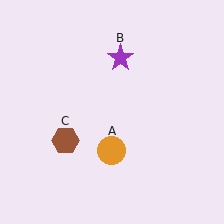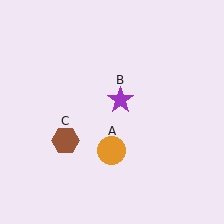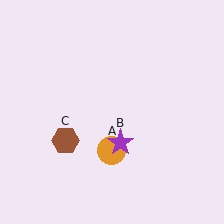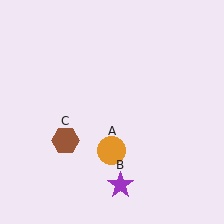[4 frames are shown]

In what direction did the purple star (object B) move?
The purple star (object B) moved down.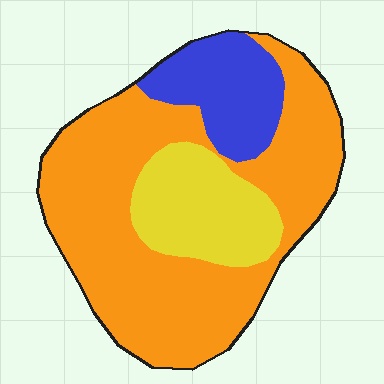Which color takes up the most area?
Orange, at roughly 65%.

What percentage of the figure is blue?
Blue covers 17% of the figure.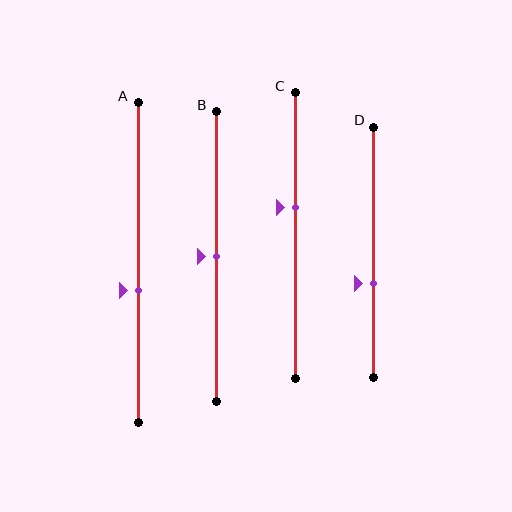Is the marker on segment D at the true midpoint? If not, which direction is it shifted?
No, the marker on segment D is shifted downward by about 12% of the segment length.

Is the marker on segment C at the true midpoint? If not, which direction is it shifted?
No, the marker on segment C is shifted upward by about 10% of the segment length.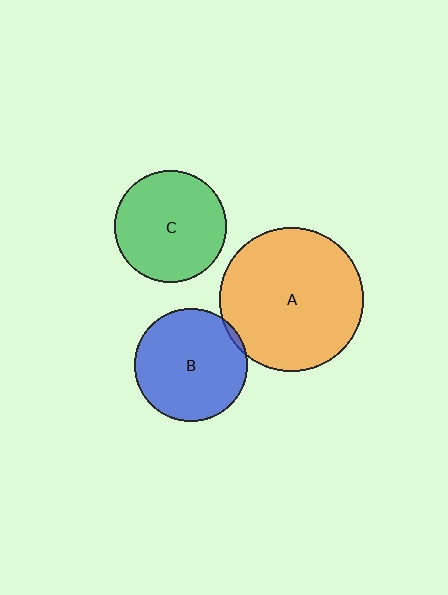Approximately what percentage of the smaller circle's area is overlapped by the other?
Approximately 5%.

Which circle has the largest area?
Circle A (orange).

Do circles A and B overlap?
Yes.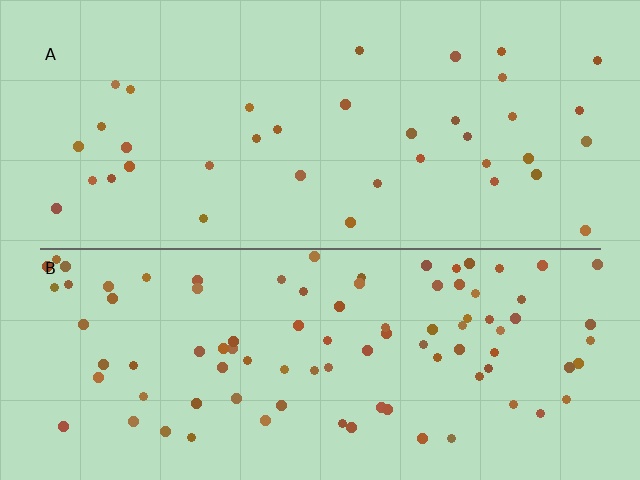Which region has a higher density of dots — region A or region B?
B (the bottom).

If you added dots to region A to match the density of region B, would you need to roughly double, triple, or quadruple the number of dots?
Approximately double.